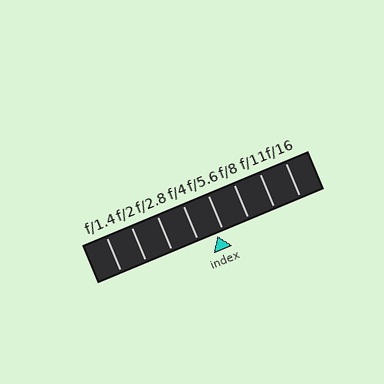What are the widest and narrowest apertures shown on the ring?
The widest aperture shown is f/1.4 and the narrowest is f/16.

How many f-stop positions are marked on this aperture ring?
There are 8 f-stop positions marked.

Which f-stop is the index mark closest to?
The index mark is closest to f/5.6.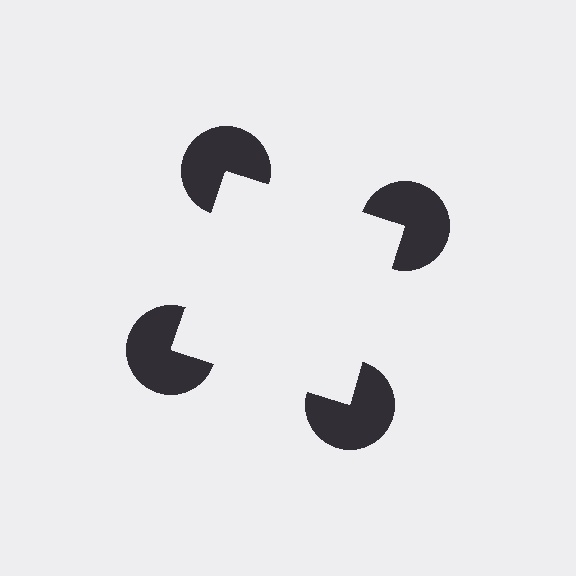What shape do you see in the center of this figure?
An illusory square — its edges are inferred from the aligned wedge cuts in the pac-man discs, not physically drawn.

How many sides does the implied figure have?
4 sides.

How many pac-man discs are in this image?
There are 4 — one at each vertex of the illusory square.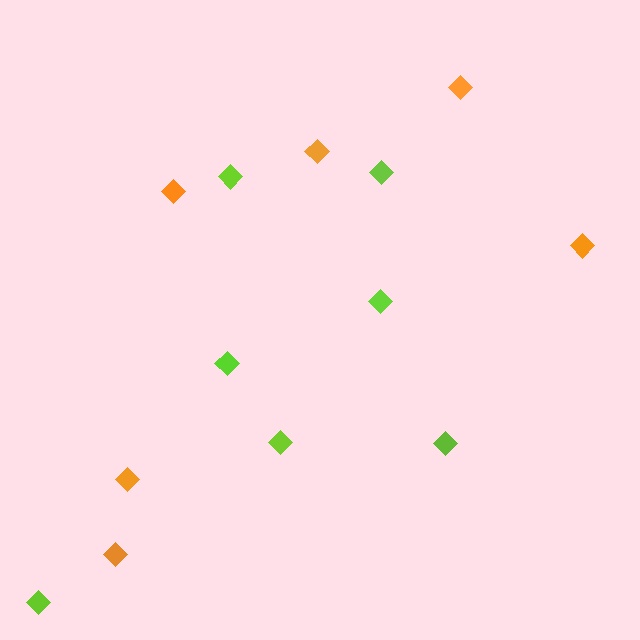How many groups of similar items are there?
There are 2 groups: one group of orange diamonds (6) and one group of lime diamonds (7).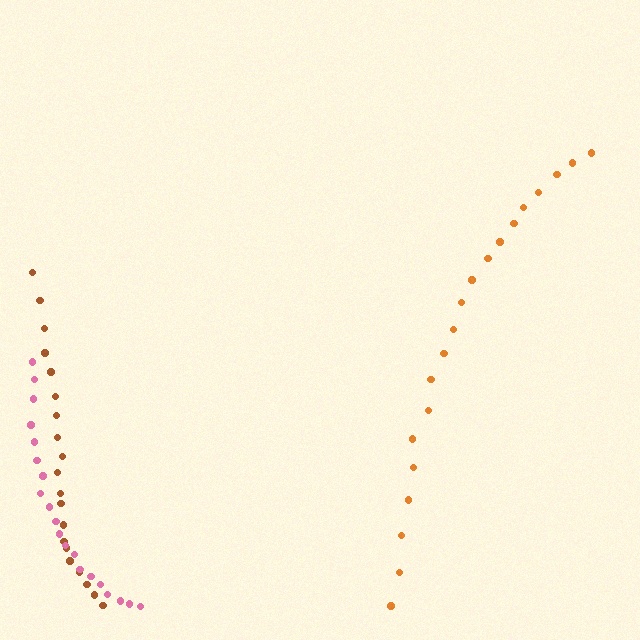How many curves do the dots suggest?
There are 3 distinct paths.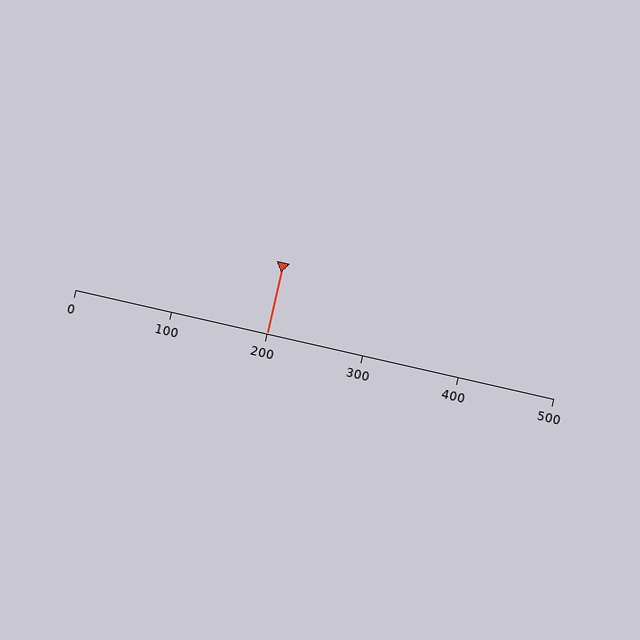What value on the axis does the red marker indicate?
The marker indicates approximately 200.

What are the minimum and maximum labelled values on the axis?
The axis runs from 0 to 500.